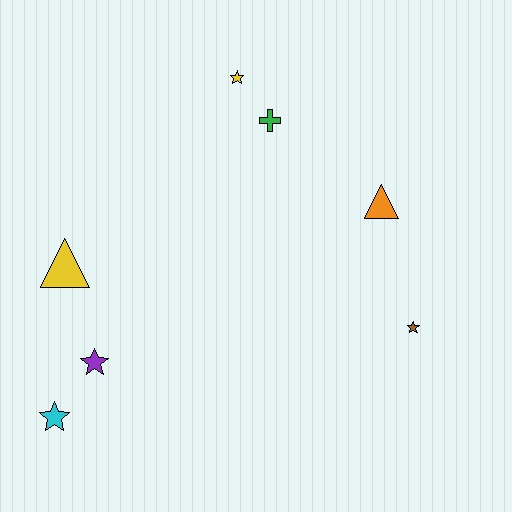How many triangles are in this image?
There are 2 triangles.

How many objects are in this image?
There are 7 objects.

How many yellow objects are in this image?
There are 2 yellow objects.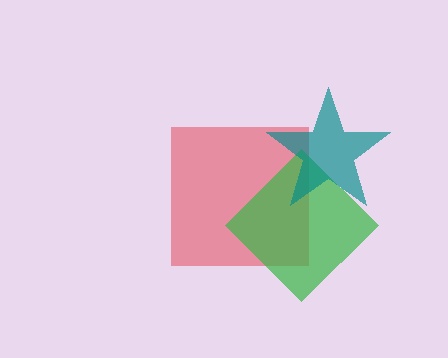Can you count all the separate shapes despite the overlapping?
Yes, there are 3 separate shapes.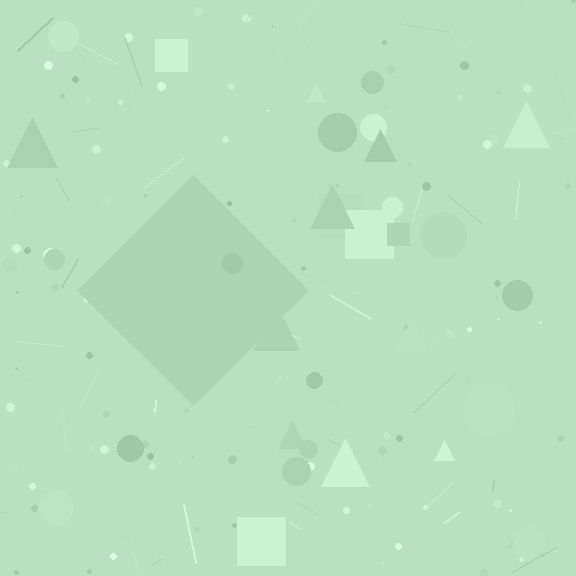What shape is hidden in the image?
A diamond is hidden in the image.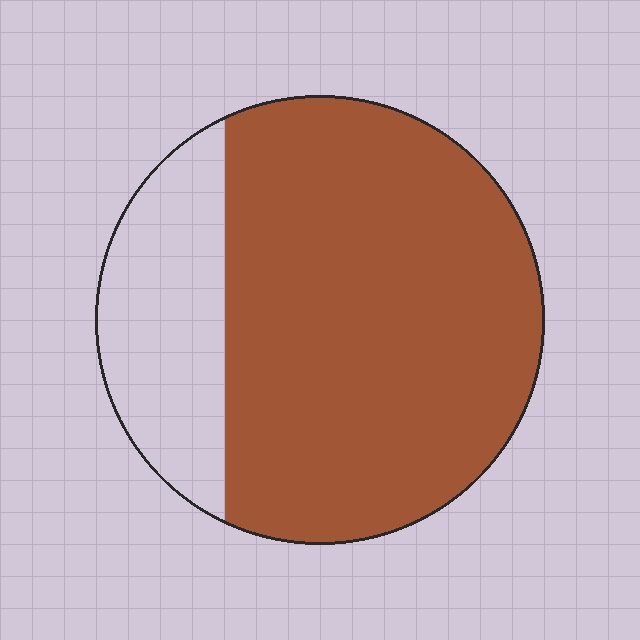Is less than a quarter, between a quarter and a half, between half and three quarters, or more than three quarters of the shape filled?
More than three quarters.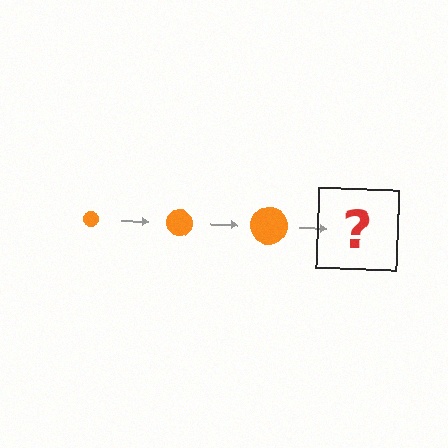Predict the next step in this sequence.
The next step is an orange circle, larger than the previous one.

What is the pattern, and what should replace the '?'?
The pattern is that the circle gets progressively larger each step. The '?' should be an orange circle, larger than the previous one.